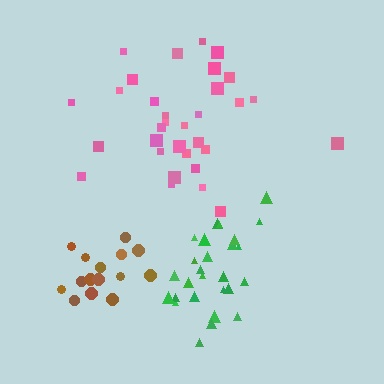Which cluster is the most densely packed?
Green.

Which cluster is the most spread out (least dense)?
Pink.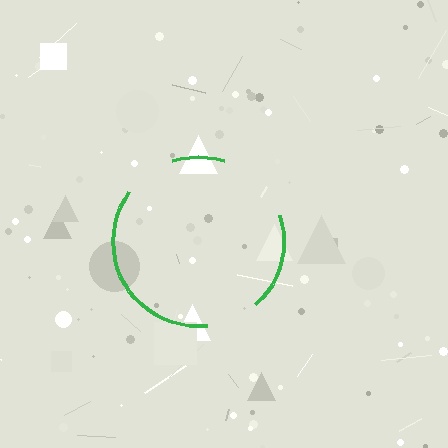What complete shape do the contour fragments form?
The contour fragments form a circle.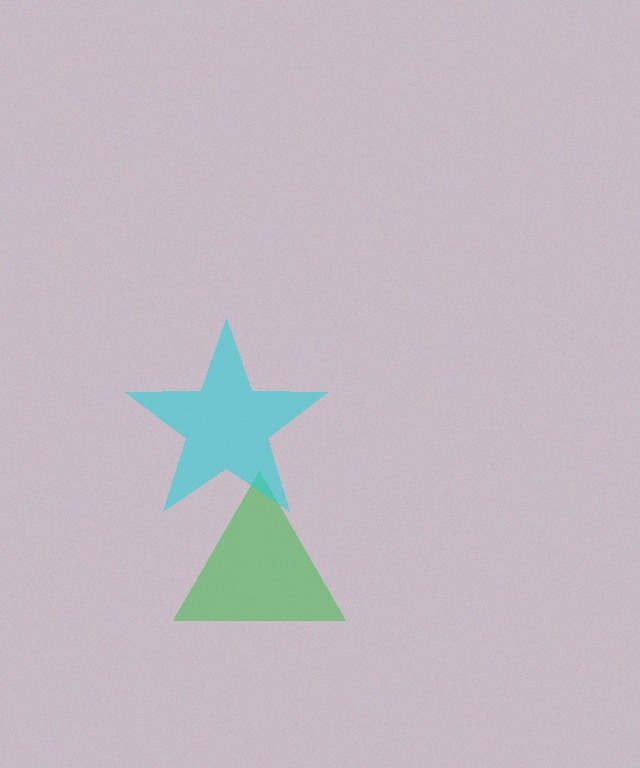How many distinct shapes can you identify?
There are 2 distinct shapes: a green triangle, a cyan star.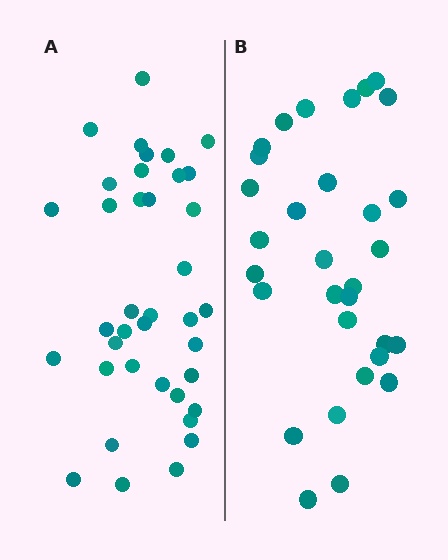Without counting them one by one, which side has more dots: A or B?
Region A (the left region) has more dots.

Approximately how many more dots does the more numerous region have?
Region A has roughly 8 or so more dots than region B.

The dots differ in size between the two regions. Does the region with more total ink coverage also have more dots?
No. Region B has more total ink coverage because its dots are larger, but region A actually contains more individual dots. Total area can be misleading — the number of items is what matters here.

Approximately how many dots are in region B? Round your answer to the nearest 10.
About 30 dots. (The exact count is 31, which rounds to 30.)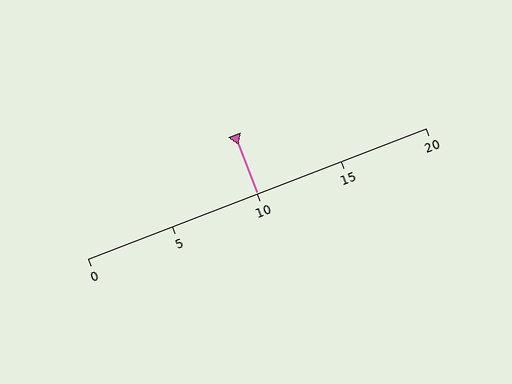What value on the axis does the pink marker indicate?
The marker indicates approximately 10.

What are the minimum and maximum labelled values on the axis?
The axis runs from 0 to 20.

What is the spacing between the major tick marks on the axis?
The major ticks are spaced 5 apart.